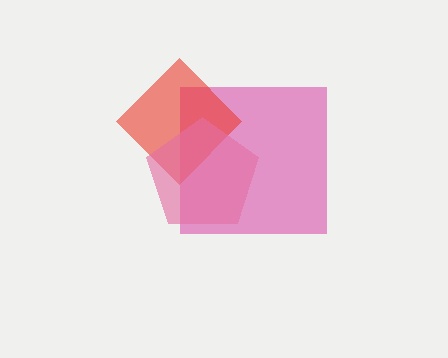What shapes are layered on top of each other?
The layered shapes are: a magenta square, a red diamond, a pink pentagon.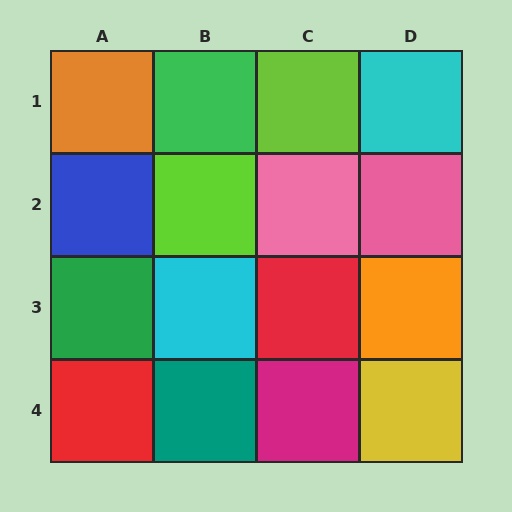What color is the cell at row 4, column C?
Magenta.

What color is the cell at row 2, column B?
Lime.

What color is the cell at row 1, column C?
Lime.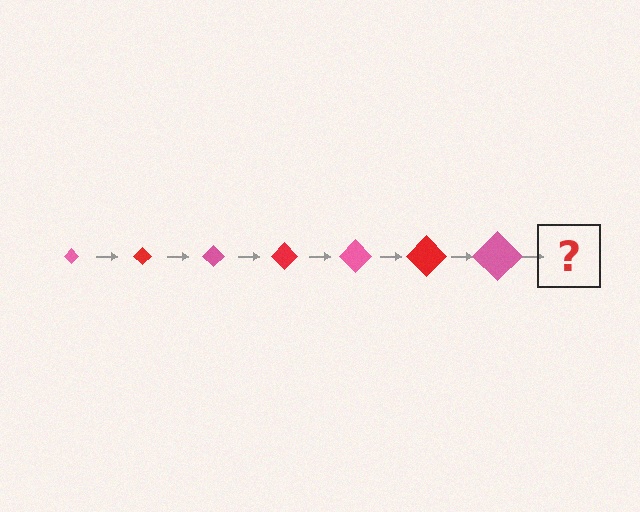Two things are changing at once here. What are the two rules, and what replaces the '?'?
The two rules are that the diamond grows larger each step and the color cycles through pink and red. The '?' should be a red diamond, larger than the previous one.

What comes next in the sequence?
The next element should be a red diamond, larger than the previous one.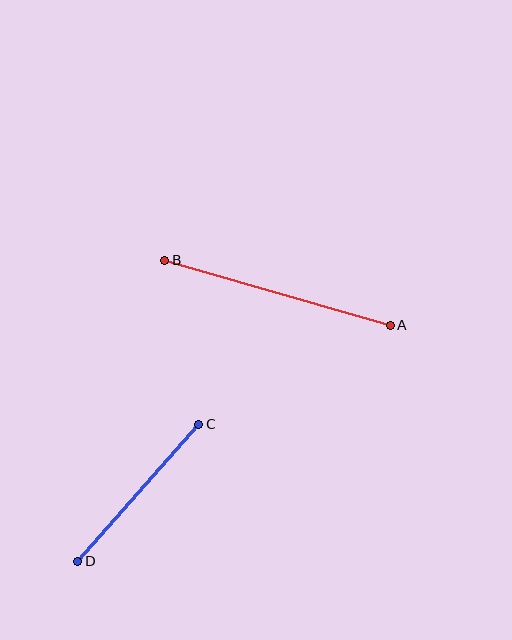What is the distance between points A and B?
The distance is approximately 235 pixels.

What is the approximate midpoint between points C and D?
The midpoint is at approximately (138, 493) pixels.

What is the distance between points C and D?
The distance is approximately 183 pixels.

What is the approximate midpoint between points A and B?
The midpoint is at approximately (277, 293) pixels.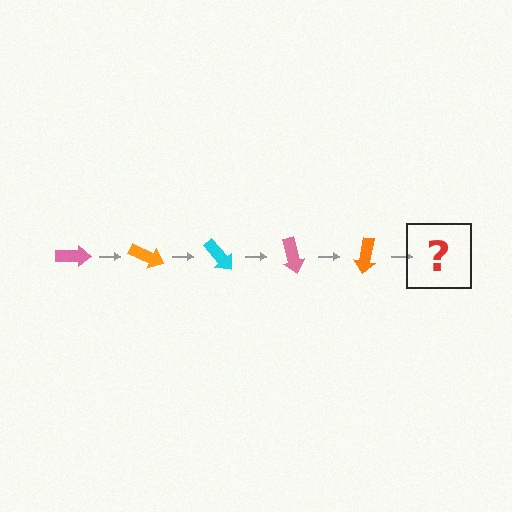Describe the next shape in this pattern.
It should be a cyan arrow, rotated 125 degrees from the start.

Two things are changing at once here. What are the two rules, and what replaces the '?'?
The two rules are that it rotates 25 degrees each step and the color cycles through pink, orange, and cyan. The '?' should be a cyan arrow, rotated 125 degrees from the start.